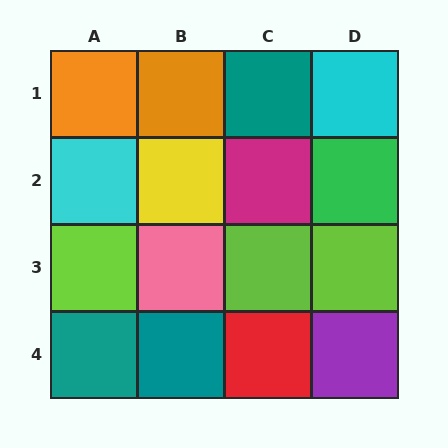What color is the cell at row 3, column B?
Pink.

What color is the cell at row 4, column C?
Red.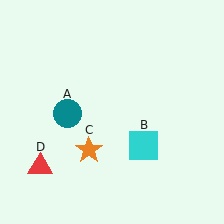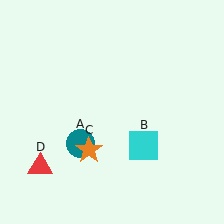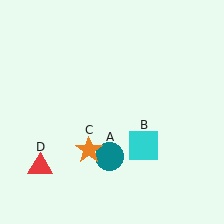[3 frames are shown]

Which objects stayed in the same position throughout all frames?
Cyan square (object B) and orange star (object C) and red triangle (object D) remained stationary.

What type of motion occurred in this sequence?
The teal circle (object A) rotated counterclockwise around the center of the scene.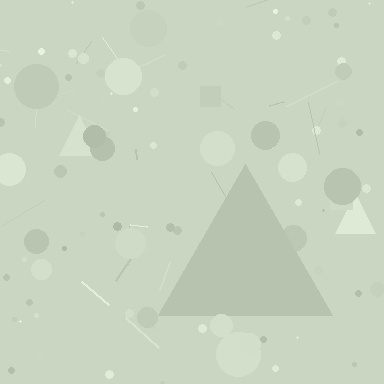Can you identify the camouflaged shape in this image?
The camouflaged shape is a triangle.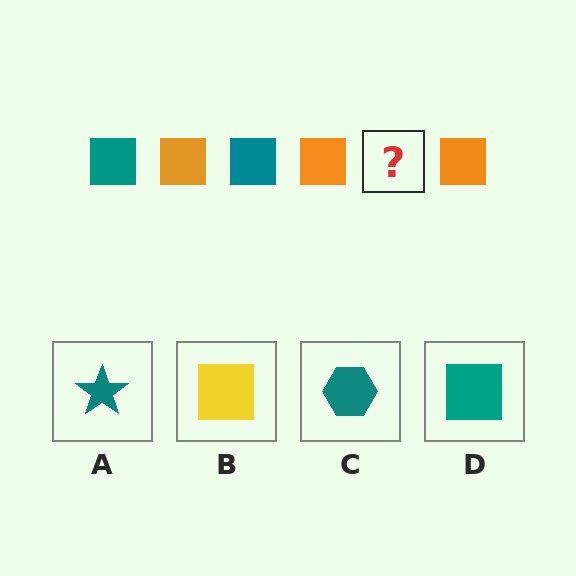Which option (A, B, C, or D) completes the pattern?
D.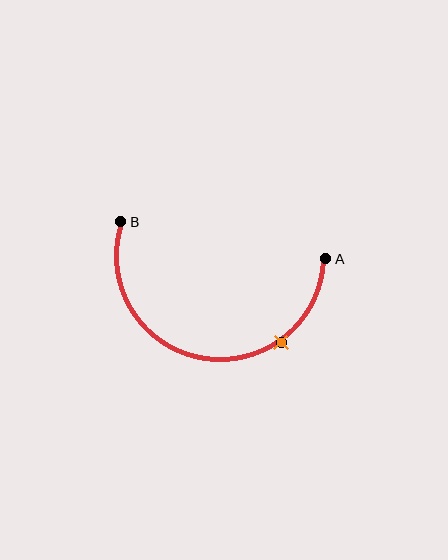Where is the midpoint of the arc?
The arc midpoint is the point on the curve farthest from the straight line joining A and B. It sits below that line.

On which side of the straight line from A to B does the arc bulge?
The arc bulges below the straight line connecting A and B.